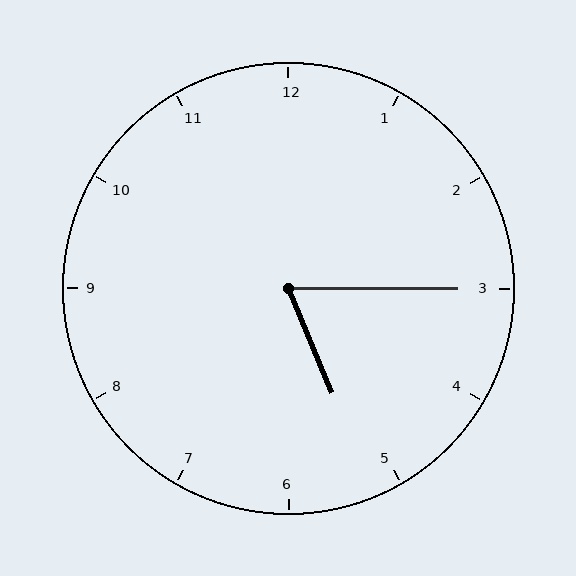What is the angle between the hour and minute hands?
Approximately 68 degrees.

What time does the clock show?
5:15.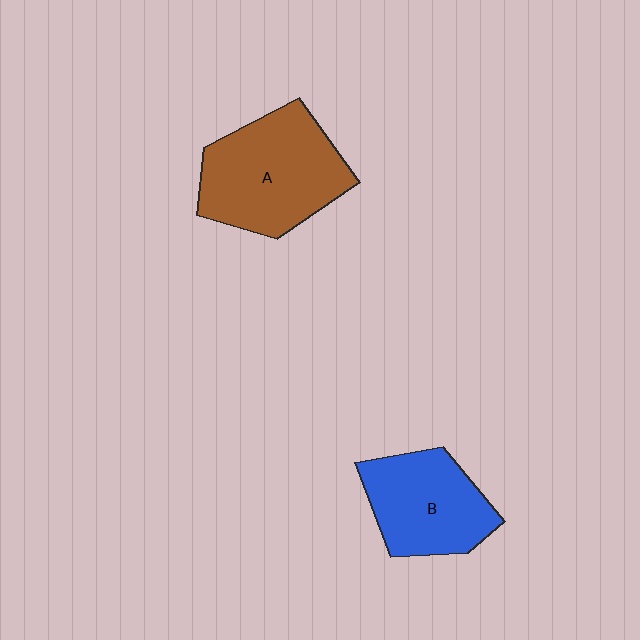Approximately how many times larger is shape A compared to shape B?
Approximately 1.3 times.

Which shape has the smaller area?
Shape B (blue).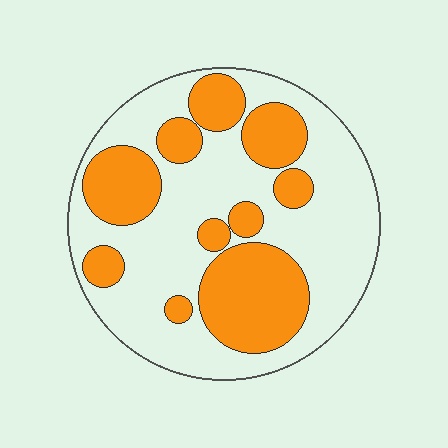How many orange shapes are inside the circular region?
10.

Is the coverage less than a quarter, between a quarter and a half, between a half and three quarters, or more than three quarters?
Between a quarter and a half.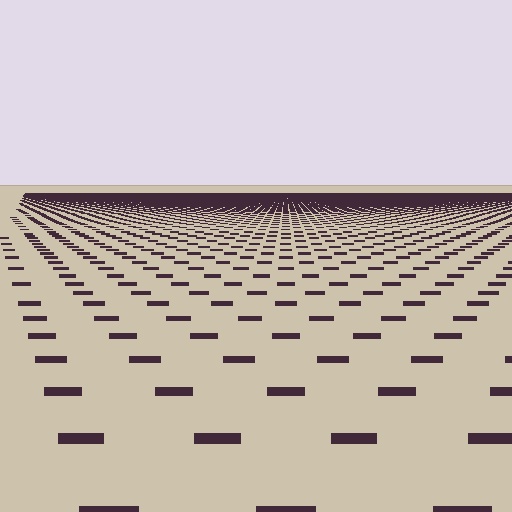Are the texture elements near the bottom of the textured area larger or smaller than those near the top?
Larger. Near the bottom, elements are closer to the viewer and appear at a bigger on-screen size.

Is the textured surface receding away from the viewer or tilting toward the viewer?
The surface is receding away from the viewer. Texture elements get smaller and denser toward the top.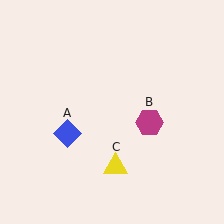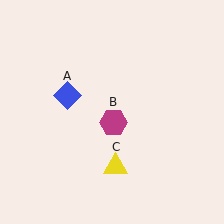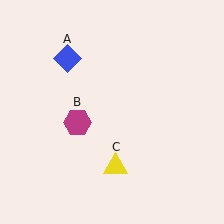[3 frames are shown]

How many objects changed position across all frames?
2 objects changed position: blue diamond (object A), magenta hexagon (object B).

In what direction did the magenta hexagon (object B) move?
The magenta hexagon (object B) moved left.